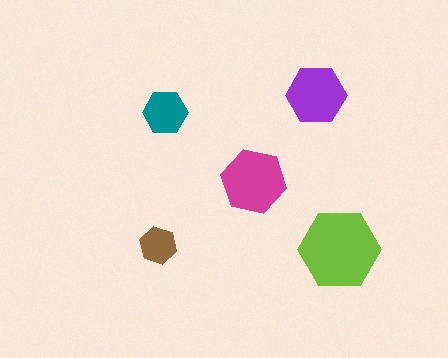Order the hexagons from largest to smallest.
the lime one, the magenta one, the purple one, the teal one, the brown one.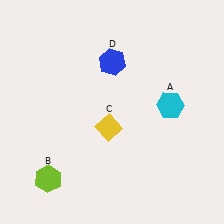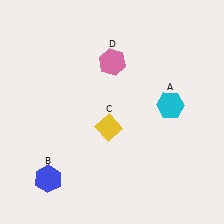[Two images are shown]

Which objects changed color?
B changed from lime to blue. D changed from blue to pink.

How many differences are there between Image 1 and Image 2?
There are 2 differences between the two images.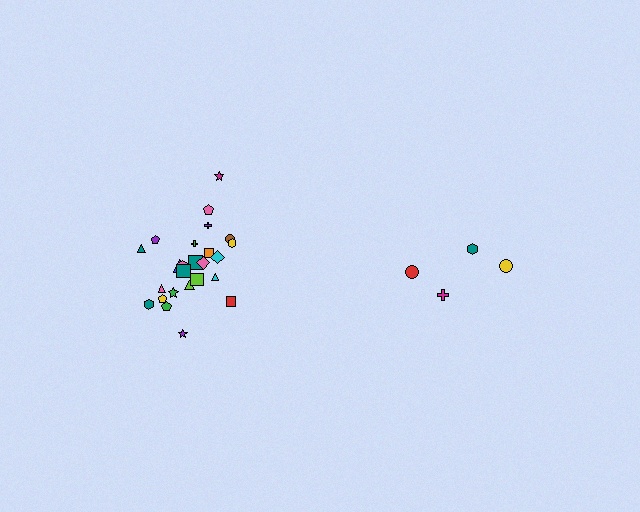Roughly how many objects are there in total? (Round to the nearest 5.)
Roughly 30 objects in total.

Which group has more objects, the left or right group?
The left group.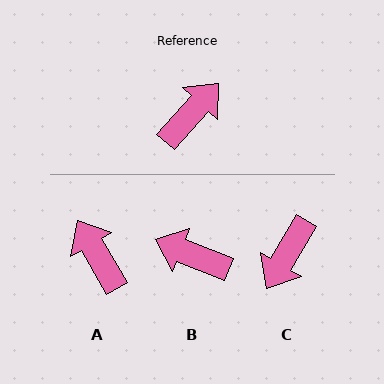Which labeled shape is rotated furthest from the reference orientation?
C, about 168 degrees away.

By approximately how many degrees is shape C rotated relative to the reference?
Approximately 168 degrees clockwise.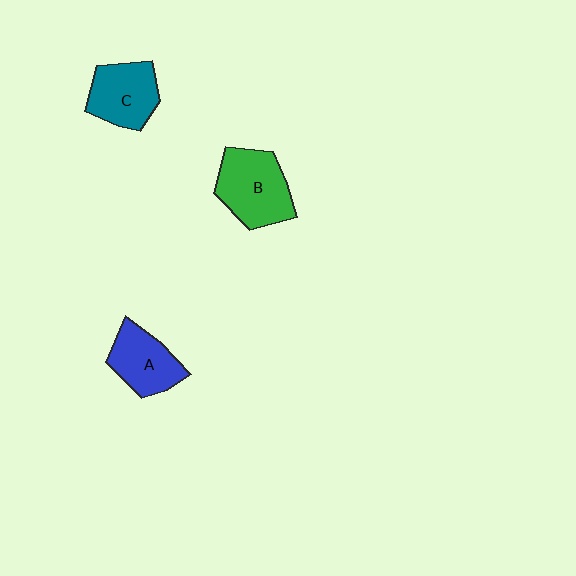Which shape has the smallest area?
Shape A (blue).